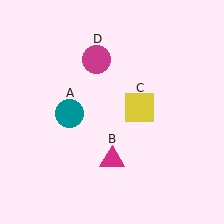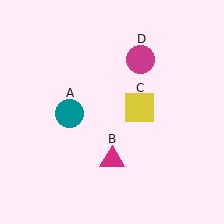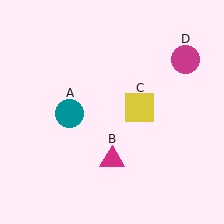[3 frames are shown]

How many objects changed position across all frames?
1 object changed position: magenta circle (object D).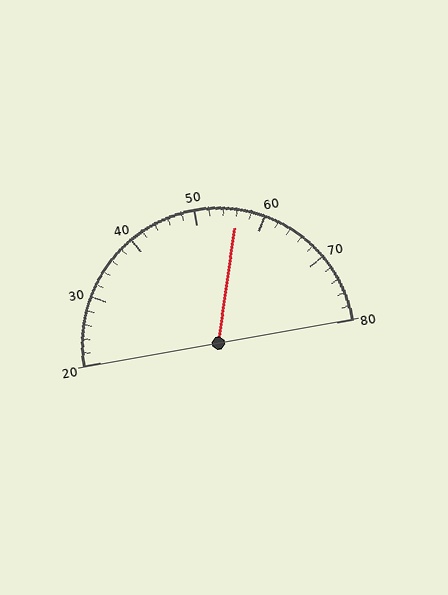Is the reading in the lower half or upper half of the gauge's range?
The reading is in the upper half of the range (20 to 80).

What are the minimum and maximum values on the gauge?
The gauge ranges from 20 to 80.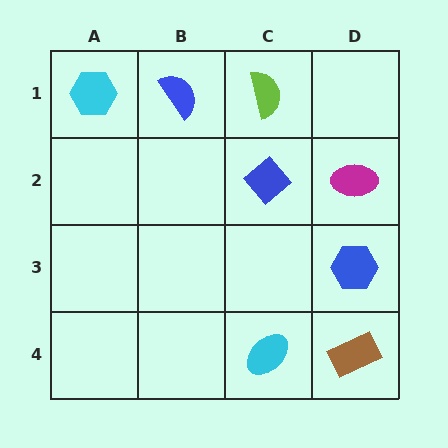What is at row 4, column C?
A cyan ellipse.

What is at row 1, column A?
A cyan hexagon.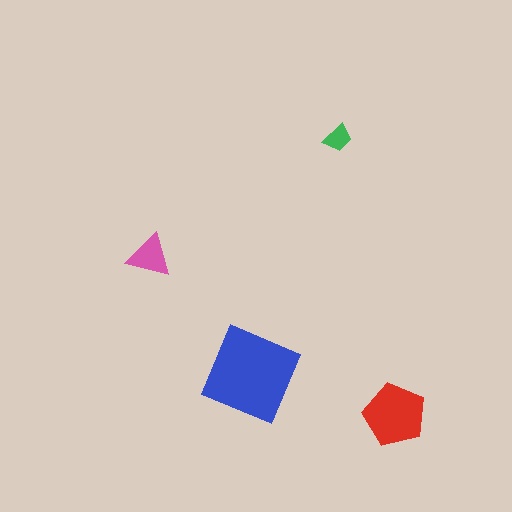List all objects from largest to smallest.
The blue diamond, the red pentagon, the pink triangle, the green trapezoid.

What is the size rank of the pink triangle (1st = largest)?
3rd.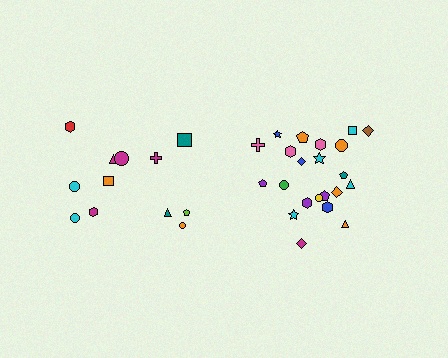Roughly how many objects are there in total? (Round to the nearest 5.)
Roughly 35 objects in total.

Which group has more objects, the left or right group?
The right group.